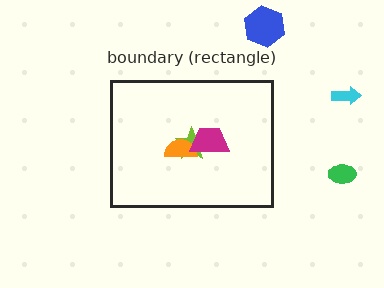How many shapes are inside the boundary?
3 inside, 3 outside.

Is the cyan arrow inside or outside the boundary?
Outside.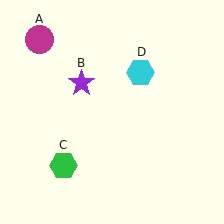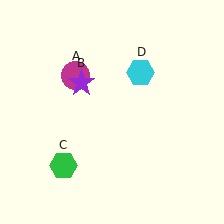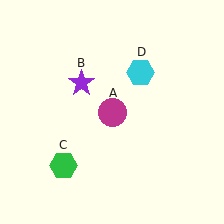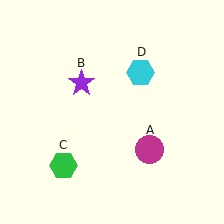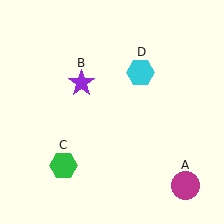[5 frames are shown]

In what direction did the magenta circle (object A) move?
The magenta circle (object A) moved down and to the right.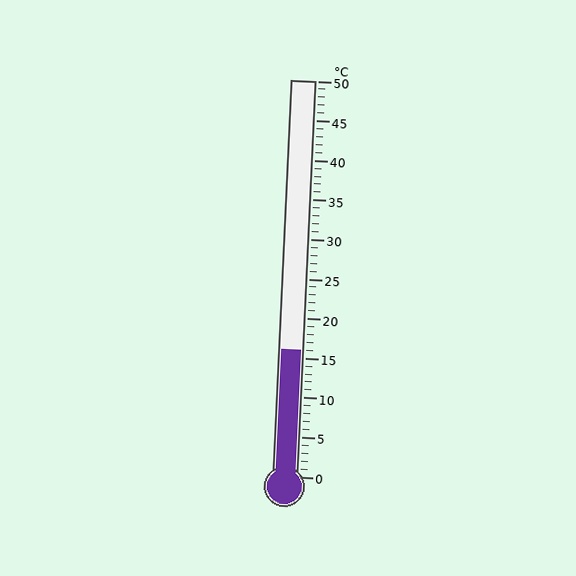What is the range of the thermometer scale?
The thermometer scale ranges from 0°C to 50°C.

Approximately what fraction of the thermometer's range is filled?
The thermometer is filled to approximately 30% of its range.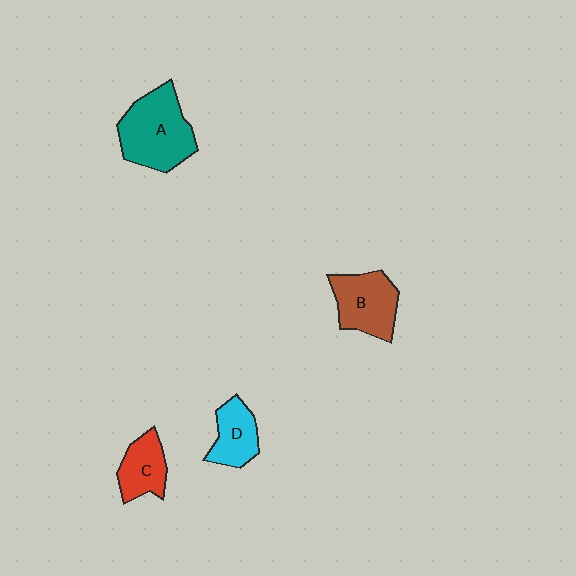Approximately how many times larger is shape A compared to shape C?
Approximately 1.8 times.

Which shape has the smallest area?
Shape D (cyan).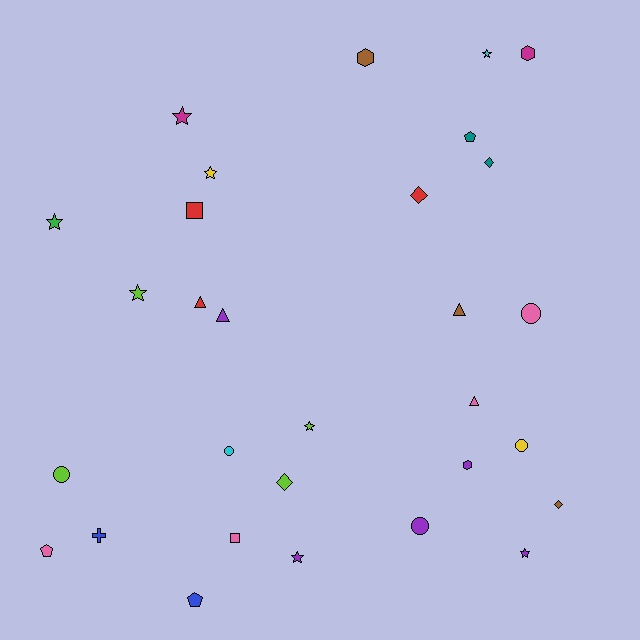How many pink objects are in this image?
There are 4 pink objects.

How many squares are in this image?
There are 2 squares.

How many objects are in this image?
There are 30 objects.